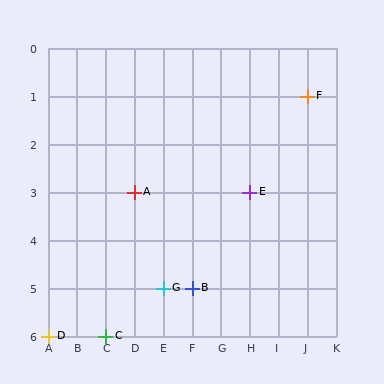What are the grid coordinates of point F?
Point F is at grid coordinates (J, 1).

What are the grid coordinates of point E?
Point E is at grid coordinates (H, 3).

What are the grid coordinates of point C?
Point C is at grid coordinates (C, 6).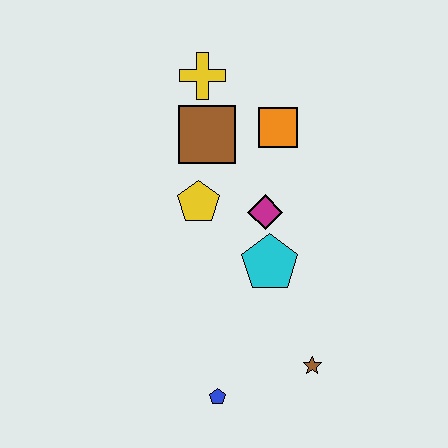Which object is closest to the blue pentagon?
The brown star is closest to the blue pentagon.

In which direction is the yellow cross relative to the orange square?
The yellow cross is to the left of the orange square.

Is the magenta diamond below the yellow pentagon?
Yes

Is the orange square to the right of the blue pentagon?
Yes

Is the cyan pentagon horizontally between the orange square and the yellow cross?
Yes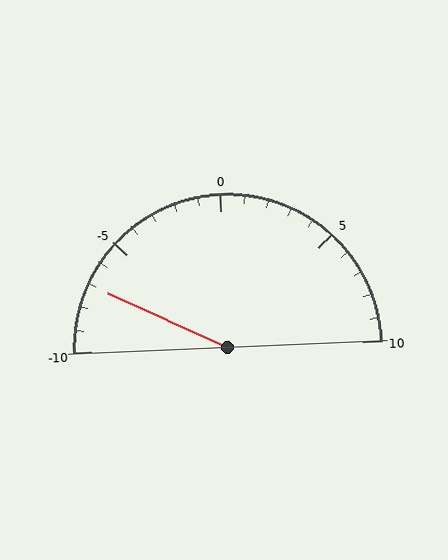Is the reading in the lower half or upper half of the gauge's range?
The reading is in the lower half of the range (-10 to 10).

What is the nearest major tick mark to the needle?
The nearest major tick mark is -5.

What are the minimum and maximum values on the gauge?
The gauge ranges from -10 to 10.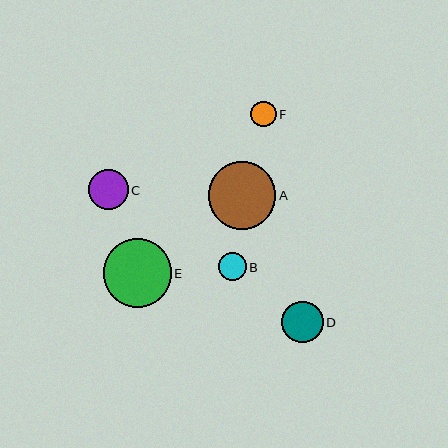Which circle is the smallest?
Circle F is the smallest with a size of approximately 26 pixels.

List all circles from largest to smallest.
From largest to smallest: E, A, D, C, B, F.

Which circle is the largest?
Circle E is the largest with a size of approximately 68 pixels.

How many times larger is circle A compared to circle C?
Circle A is approximately 1.7 times the size of circle C.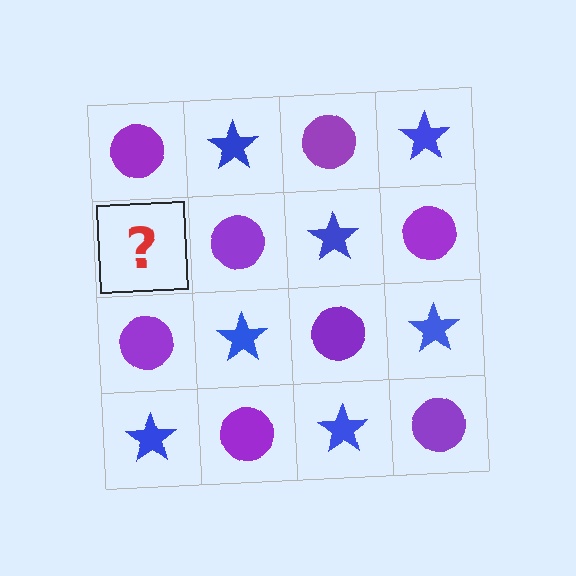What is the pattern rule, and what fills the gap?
The rule is that it alternates purple circle and blue star in a checkerboard pattern. The gap should be filled with a blue star.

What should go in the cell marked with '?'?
The missing cell should contain a blue star.